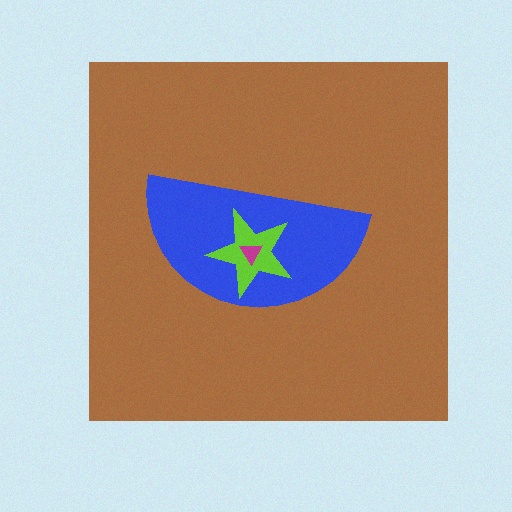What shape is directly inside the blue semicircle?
The lime star.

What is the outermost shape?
The brown square.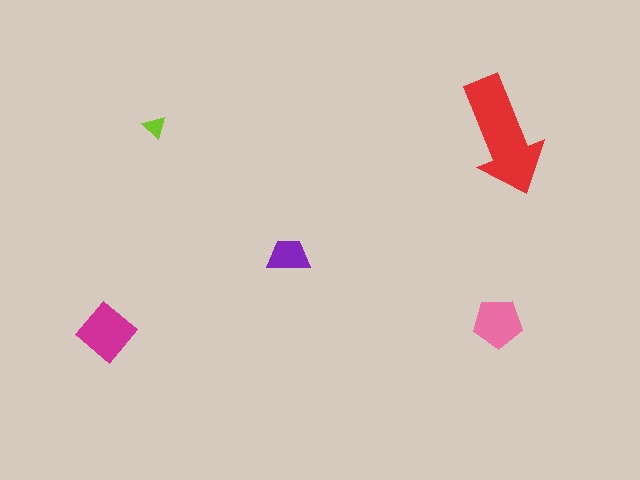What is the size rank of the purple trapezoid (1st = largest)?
4th.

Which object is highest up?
The lime triangle is topmost.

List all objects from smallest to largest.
The lime triangle, the purple trapezoid, the pink pentagon, the magenta diamond, the red arrow.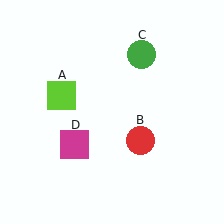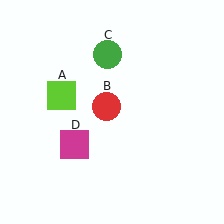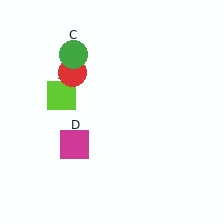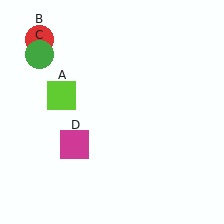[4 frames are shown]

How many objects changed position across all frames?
2 objects changed position: red circle (object B), green circle (object C).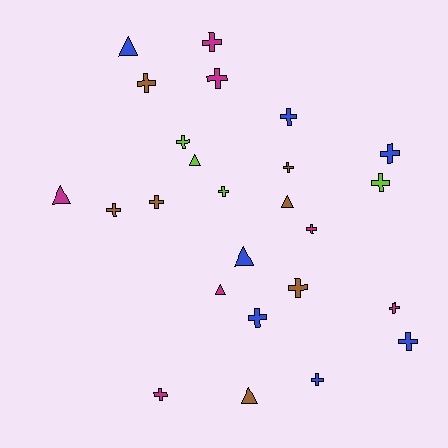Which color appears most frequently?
Magenta, with 7 objects.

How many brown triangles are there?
There are 2 brown triangles.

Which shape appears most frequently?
Cross, with 18 objects.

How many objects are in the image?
There are 25 objects.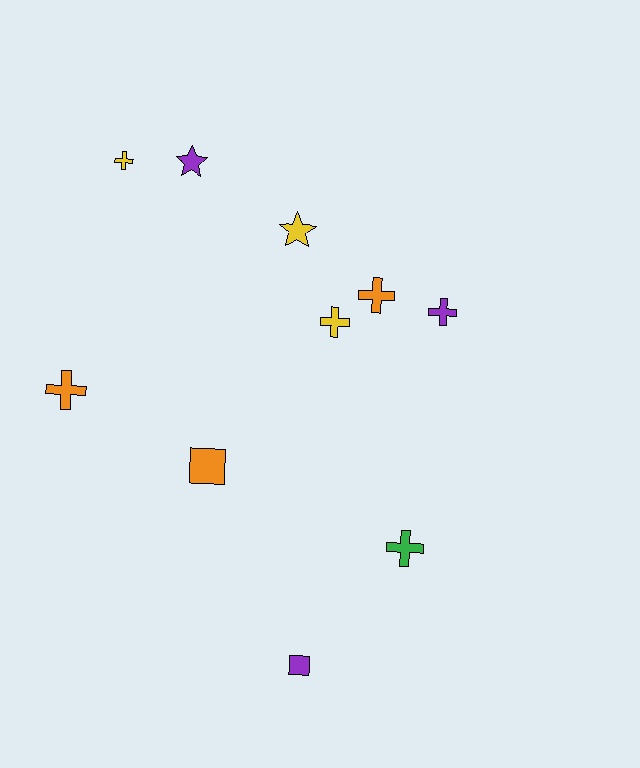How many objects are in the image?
There are 10 objects.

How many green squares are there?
There are no green squares.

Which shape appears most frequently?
Cross, with 6 objects.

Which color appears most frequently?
Orange, with 3 objects.